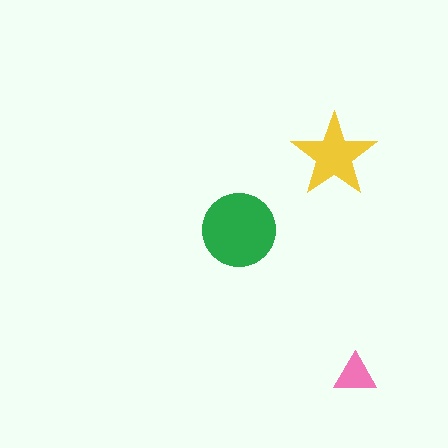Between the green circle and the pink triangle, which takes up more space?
The green circle.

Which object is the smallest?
The pink triangle.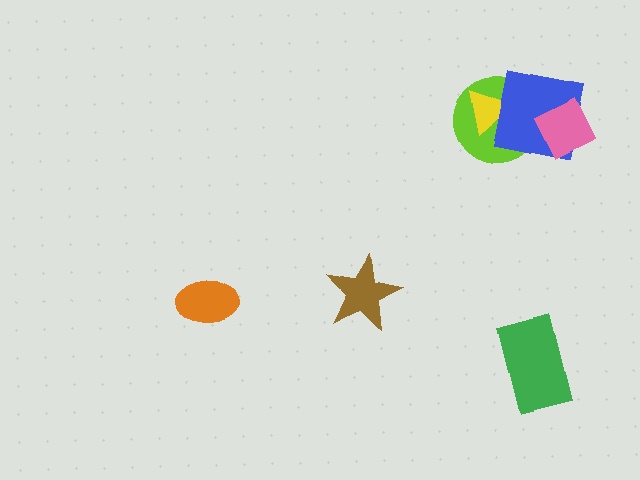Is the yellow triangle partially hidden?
Yes, it is partially covered by another shape.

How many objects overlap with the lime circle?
2 objects overlap with the lime circle.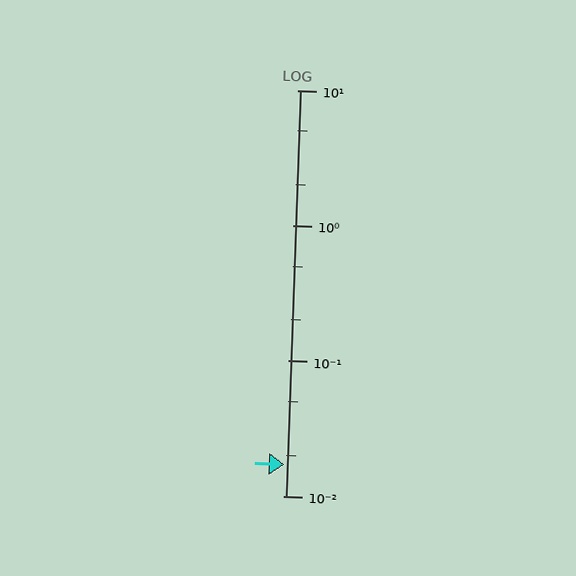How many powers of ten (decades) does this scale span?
The scale spans 3 decades, from 0.01 to 10.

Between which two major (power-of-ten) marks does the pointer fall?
The pointer is between 0.01 and 0.1.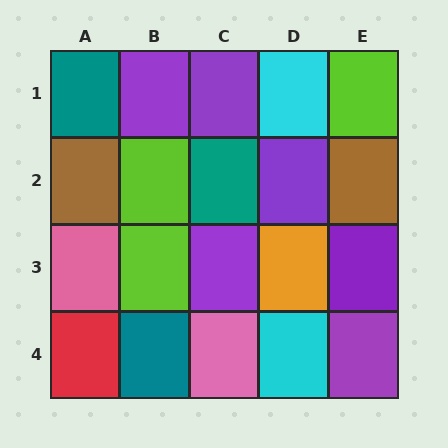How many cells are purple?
6 cells are purple.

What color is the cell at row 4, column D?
Cyan.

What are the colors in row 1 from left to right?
Teal, purple, purple, cyan, lime.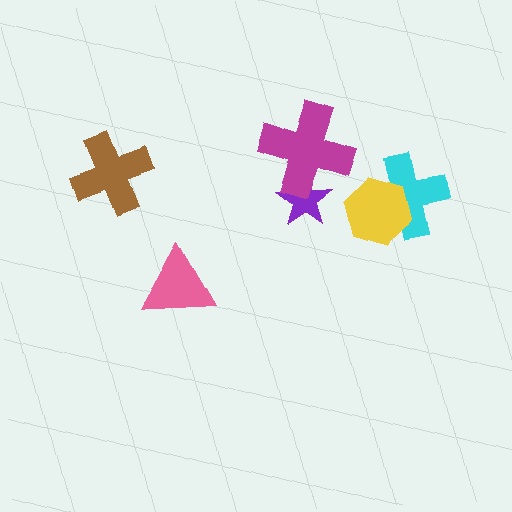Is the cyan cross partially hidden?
Yes, it is partially covered by another shape.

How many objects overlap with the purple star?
1 object overlaps with the purple star.